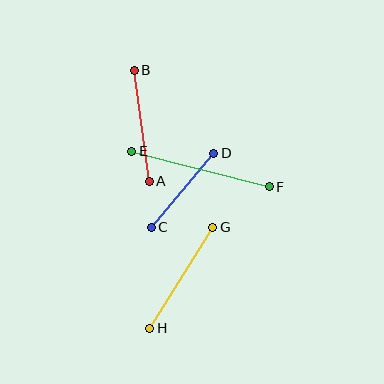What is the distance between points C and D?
The distance is approximately 97 pixels.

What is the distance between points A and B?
The distance is approximately 112 pixels.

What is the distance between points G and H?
The distance is approximately 119 pixels.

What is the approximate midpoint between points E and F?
The midpoint is at approximately (201, 169) pixels.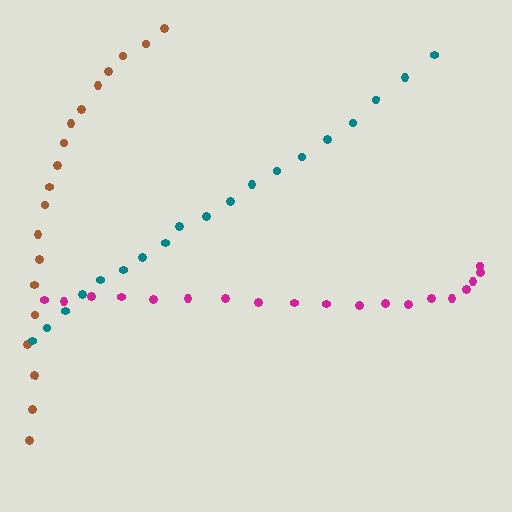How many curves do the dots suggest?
There are 3 distinct paths.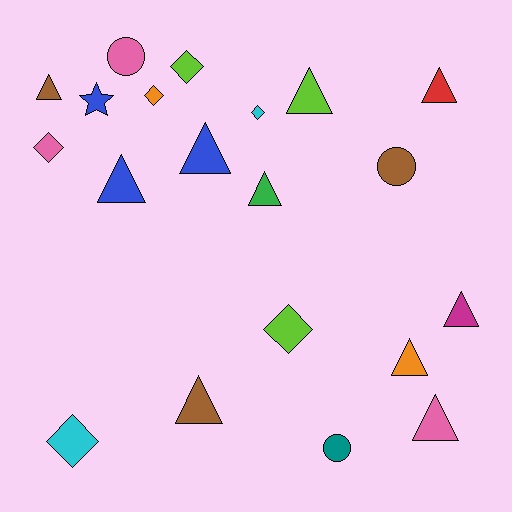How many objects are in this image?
There are 20 objects.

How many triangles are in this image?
There are 10 triangles.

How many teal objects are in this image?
There is 1 teal object.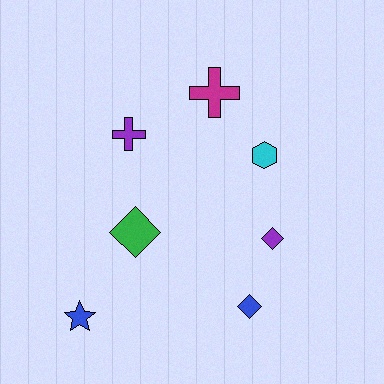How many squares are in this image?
There are no squares.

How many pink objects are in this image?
There are no pink objects.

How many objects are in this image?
There are 7 objects.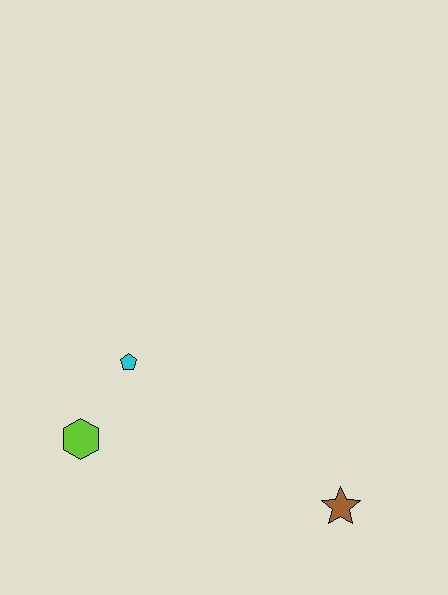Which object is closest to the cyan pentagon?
The lime hexagon is closest to the cyan pentagon.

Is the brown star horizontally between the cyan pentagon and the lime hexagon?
No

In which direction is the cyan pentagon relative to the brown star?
The cyan pentagon is to the left of the brown star.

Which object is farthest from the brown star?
The lime hexagon is farthest from the brown star.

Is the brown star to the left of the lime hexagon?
No